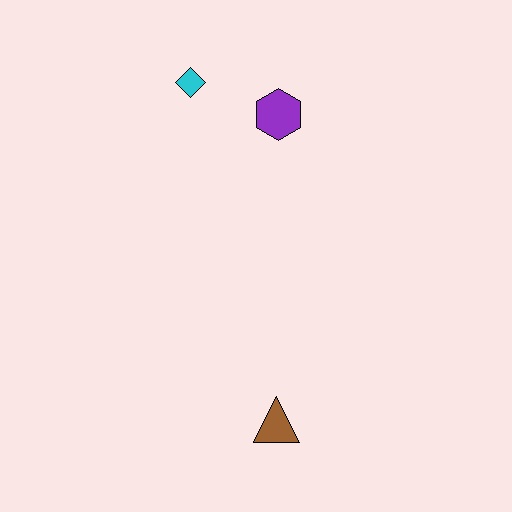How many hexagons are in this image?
There is 1 hexagon.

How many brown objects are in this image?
There is 1 brown object.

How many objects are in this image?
There are 3 objects.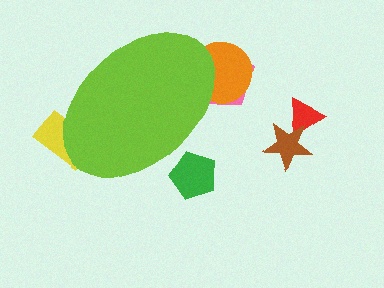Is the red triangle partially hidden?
No, the red triangle is fully visible.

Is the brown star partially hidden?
No, the brown star is fully visible.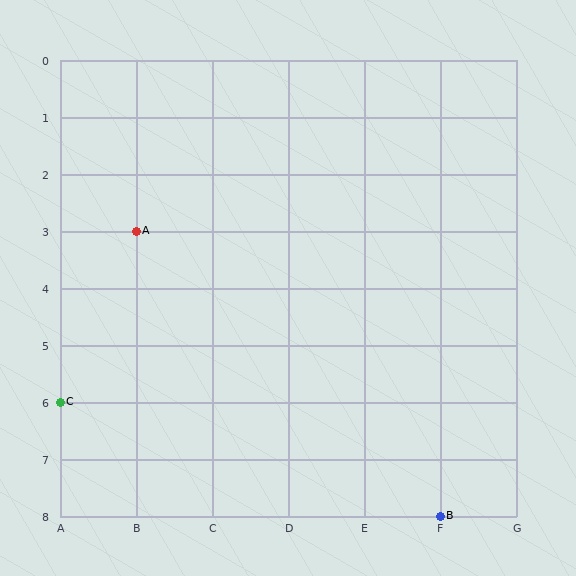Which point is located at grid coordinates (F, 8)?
Point B is at (F, 8).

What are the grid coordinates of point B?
Point B is at grid coordinates (F, 8).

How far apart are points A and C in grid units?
Points A and C are 1 column and 3 rows apart (about 3.2 grid units diagonally).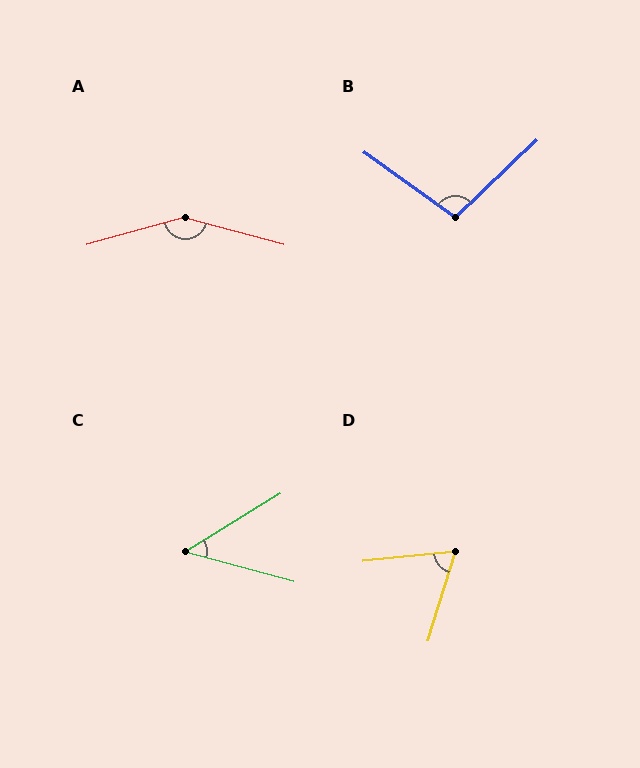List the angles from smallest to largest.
C (47°), D (67°), B (101°), A (149°).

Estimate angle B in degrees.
Approximately 101 degrees.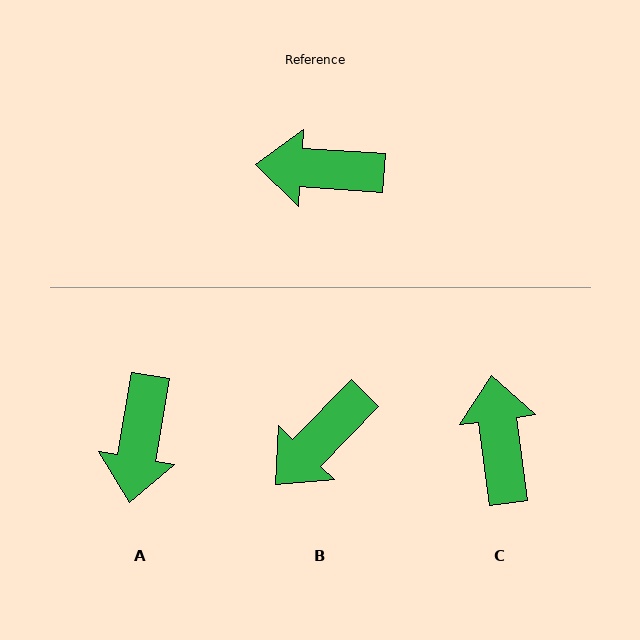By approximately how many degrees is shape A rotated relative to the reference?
Approximately 84 degrees counter-clockwise.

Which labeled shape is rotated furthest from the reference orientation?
A, about 84 degrees away.